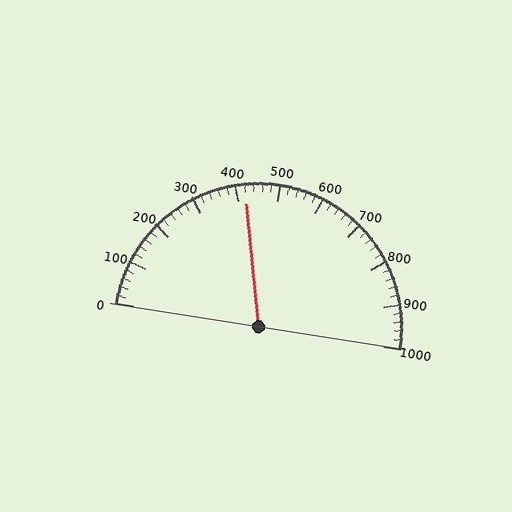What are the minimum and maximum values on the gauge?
The gauge ranges from 0 to 1000.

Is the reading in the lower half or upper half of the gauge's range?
The reading is in the lower half of the range (0 to 1000).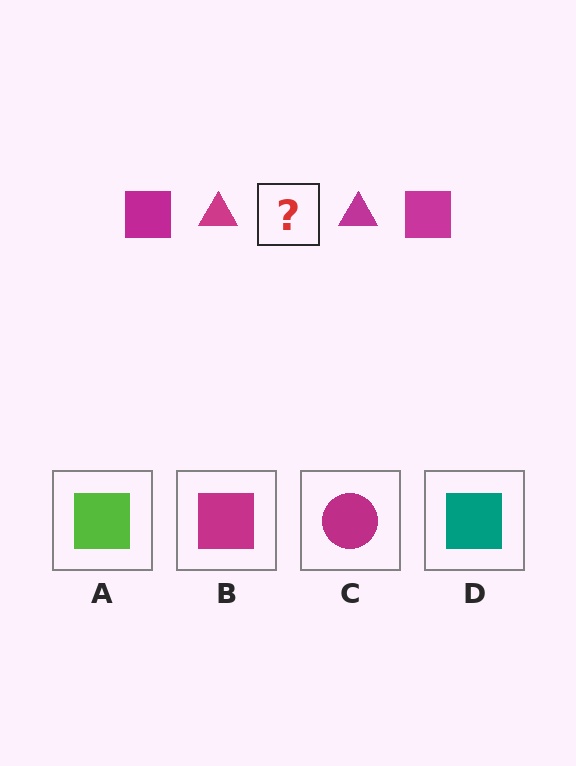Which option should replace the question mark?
Option B.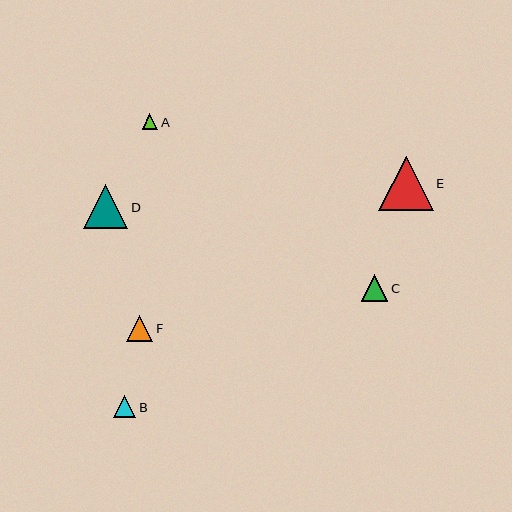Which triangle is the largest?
Triangle E is the largest with a size of approximately 54 pixels.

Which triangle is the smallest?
Triangle A is the smallest with a size of approximately 16 pixels.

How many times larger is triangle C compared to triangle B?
Triangle C is approximately 1.2 times the size of triangle B.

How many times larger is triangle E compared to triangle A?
Triangle E is approximately 3.5 times the size of triangle A.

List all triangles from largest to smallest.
From largest to smallest: E, D, C, F, B, A.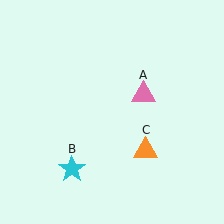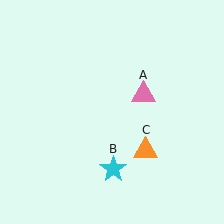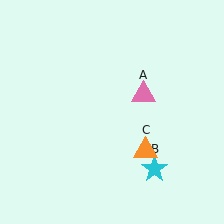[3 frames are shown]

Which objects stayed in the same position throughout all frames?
Pink triangle (object A) and orange triangle (object C) remained stationary.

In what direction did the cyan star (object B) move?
The cyan star (object B) moved right.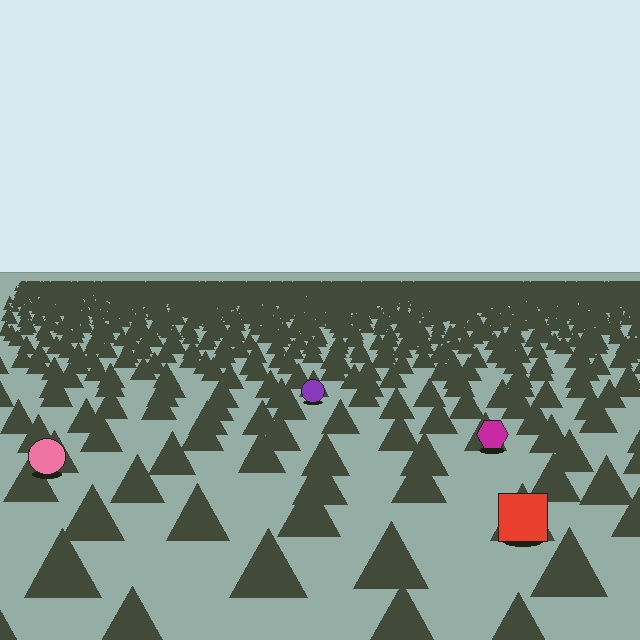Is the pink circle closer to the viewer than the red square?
No. The red square is closer — you can tell from the texture gradient: the ground texture is coarser near it.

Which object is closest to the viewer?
The red square is closest. The texture marks near it are larger and more spread out.